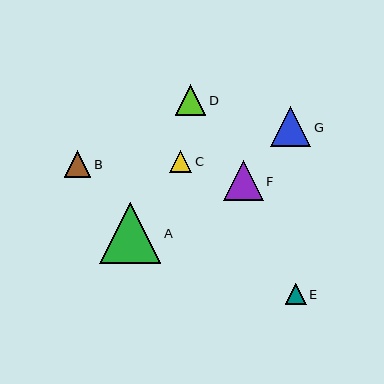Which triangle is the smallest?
Triangle E is the smallest with a size of approximately 21 pixels.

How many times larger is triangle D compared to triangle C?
Triangle D is approximately 1.4 times the size of triangle C.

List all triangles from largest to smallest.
From largest to smallest: A, G, F, D, B, C, E.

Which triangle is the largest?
Triangle A is the largest with a size of approximately 61 pixels.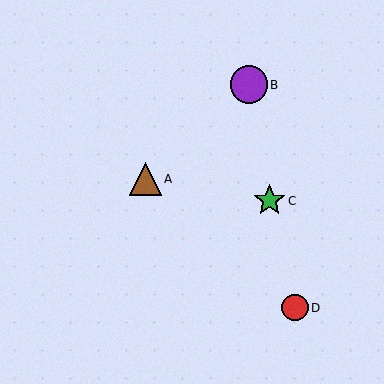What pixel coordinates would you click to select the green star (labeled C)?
Click at (269, 201) to select the green star C.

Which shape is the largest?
The purple circle (labeled B) is the largest.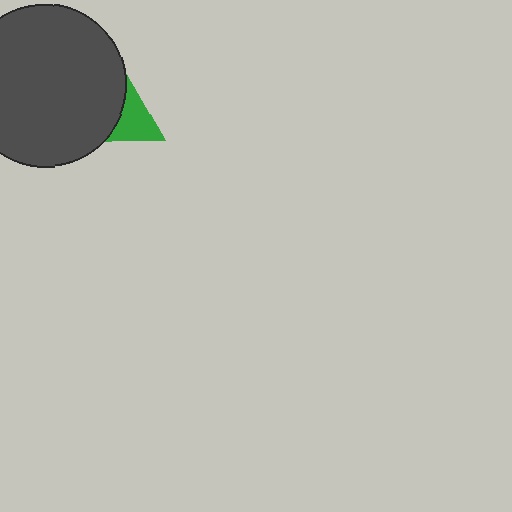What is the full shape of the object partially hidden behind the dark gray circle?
The partially hidden object is a green triangle.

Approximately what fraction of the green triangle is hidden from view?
Roughly 55% of the green triangle is hidden behind the dark gray circle.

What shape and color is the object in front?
The object in front is a dark gray circle.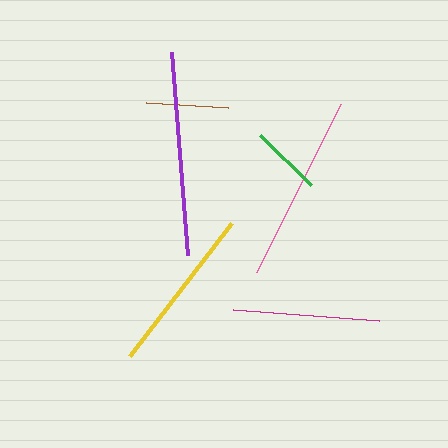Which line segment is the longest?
The purple line is the longest at approximately 204 pixels.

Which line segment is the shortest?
The green line is the shortest at approximately 71 pixels.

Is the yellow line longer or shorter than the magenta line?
The yellow line is longer than the magenta line.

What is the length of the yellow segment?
The yellow segment is approximately 168 pixels long.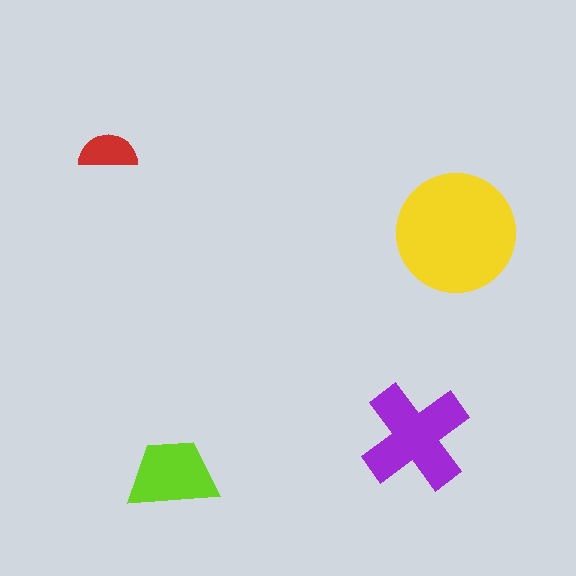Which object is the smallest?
The red semicircle.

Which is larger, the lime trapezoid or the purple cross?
The purple cross.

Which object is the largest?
The yellow circle.